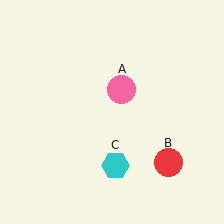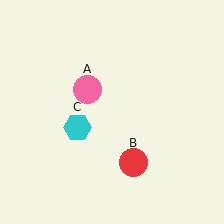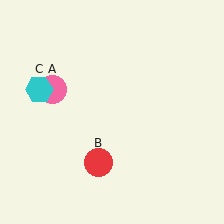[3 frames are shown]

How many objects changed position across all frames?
3 objects changed position: pink circle (object A), red circle (object B), cyan hexagon (object C).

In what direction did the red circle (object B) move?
The red circle (object B) moved left.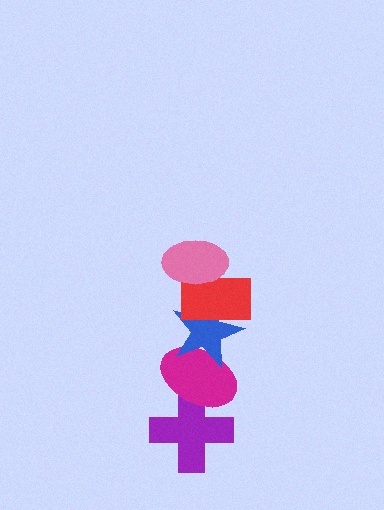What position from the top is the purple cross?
The purple cross is 5th from the top.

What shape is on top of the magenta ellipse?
The blue star is on top of the magenta ellipse.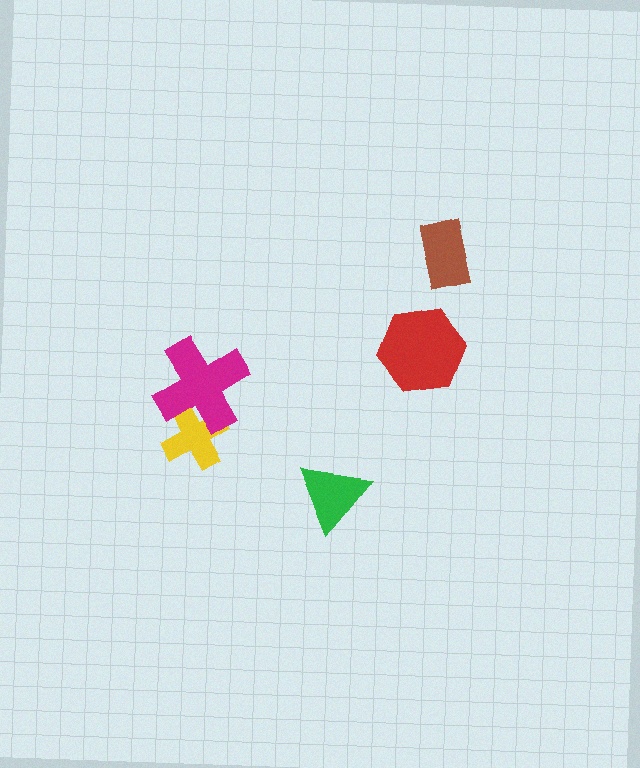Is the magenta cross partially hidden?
No, no other shape covers it.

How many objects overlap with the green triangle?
0 objects overlap with the green triangle.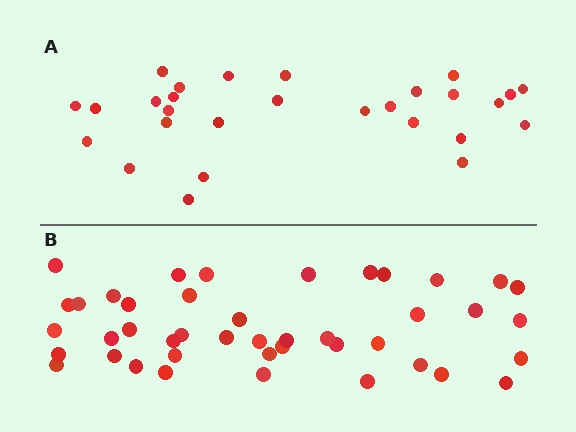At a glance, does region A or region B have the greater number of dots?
Region B (the bottom region) has more dots.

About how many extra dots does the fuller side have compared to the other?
Region B has approximately 15 more dots than region A.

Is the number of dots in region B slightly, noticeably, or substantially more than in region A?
Region B has substantially more. The ratio is roughly 1.5 to 1.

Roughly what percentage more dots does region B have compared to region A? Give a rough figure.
About 55% more.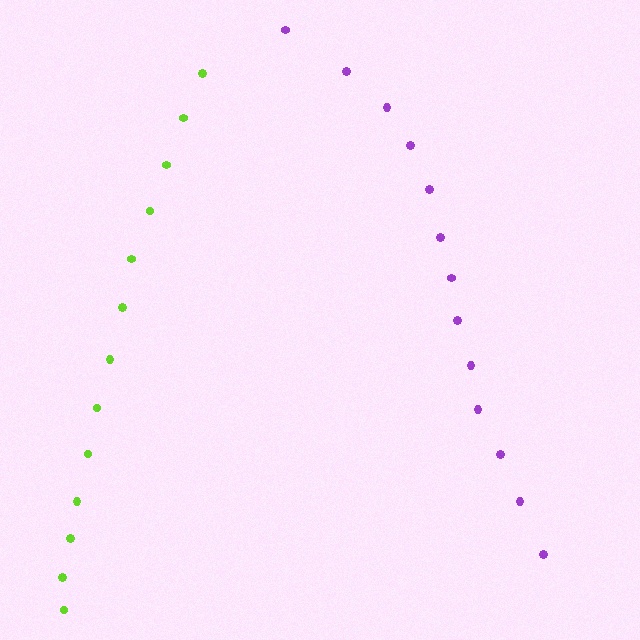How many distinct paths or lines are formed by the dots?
There are 2 distinct paths.